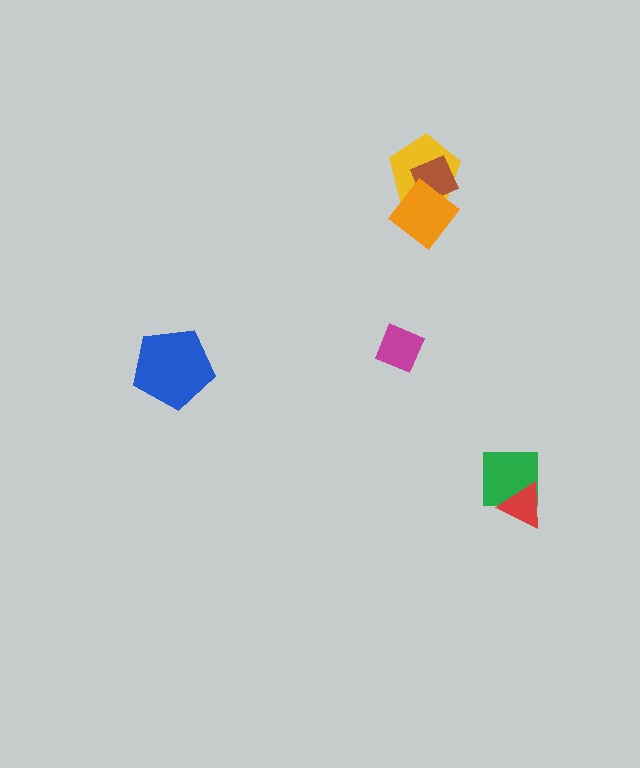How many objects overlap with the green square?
1 object overlaps with the green square.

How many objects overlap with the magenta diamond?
0 objects overlap with the magenta diamond.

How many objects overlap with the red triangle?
1 object overlaps with the red triangle.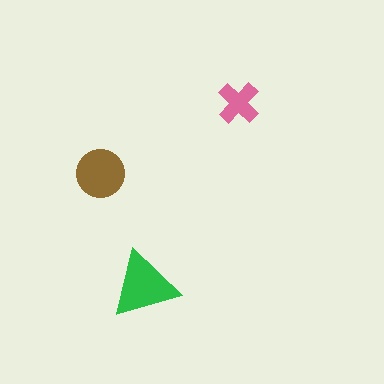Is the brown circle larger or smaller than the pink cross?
Larger.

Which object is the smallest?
The pink cross.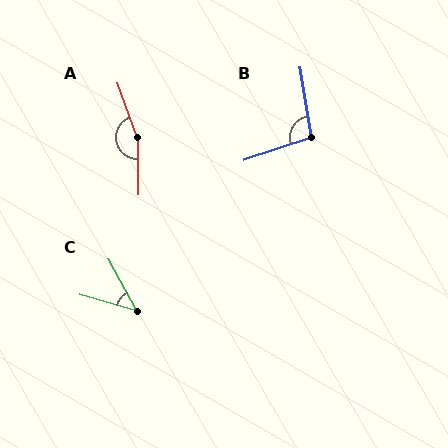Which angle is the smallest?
C, at approximately 46 degrees.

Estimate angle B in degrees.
Approximately 99 degrees.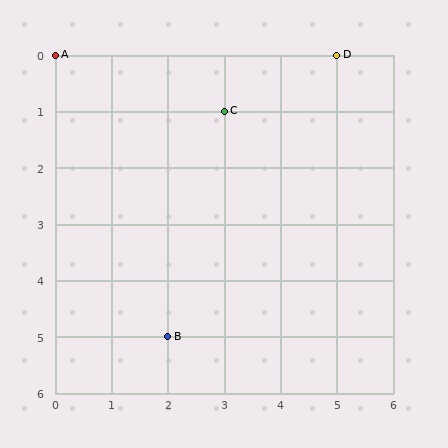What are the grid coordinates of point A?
Point A is at grid coordinates (0, 0).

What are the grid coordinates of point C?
Point C is at grid coordinates (3, 1).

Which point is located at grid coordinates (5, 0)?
Point D is at (5, 0).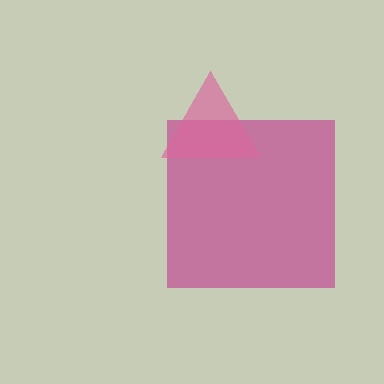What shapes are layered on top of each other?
The layered shapes are: a magenta square, a pink triangle.